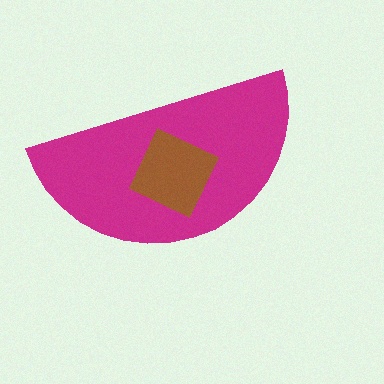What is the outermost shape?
The magenta semicircle.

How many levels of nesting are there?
2.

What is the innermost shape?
The brown diamond.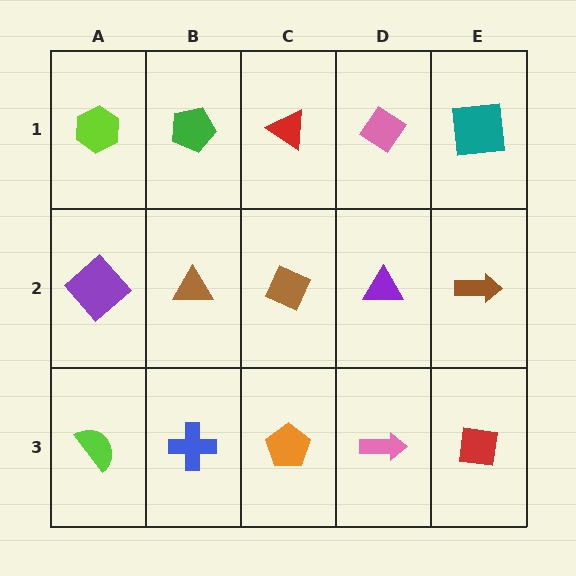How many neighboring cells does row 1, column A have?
2.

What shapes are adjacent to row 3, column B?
A brown triangle (row 2, column B), a lime semicircle (row 3, column A), an orange pentagon (row 3, column C).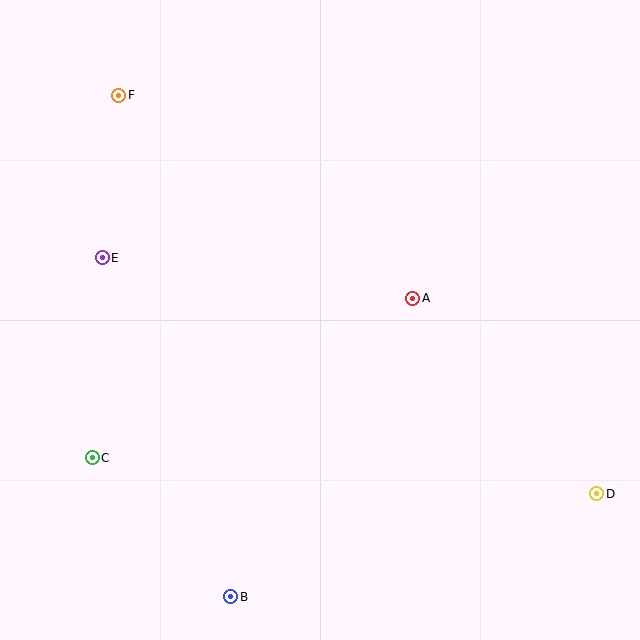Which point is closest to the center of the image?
Point A at (413, 298) is closest to the center.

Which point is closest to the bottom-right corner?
Point D is closest to the bottom-right corner.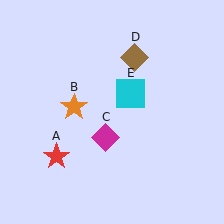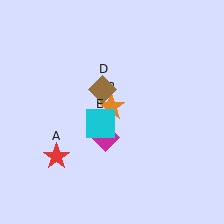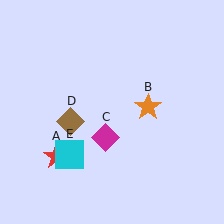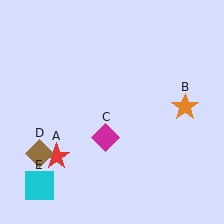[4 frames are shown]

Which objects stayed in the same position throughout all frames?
Red star (object A) and magenta diamond (object C) remained stationary.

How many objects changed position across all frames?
3 objects changed position: orange star (object B), brown diamond (object D), cyan square (object E).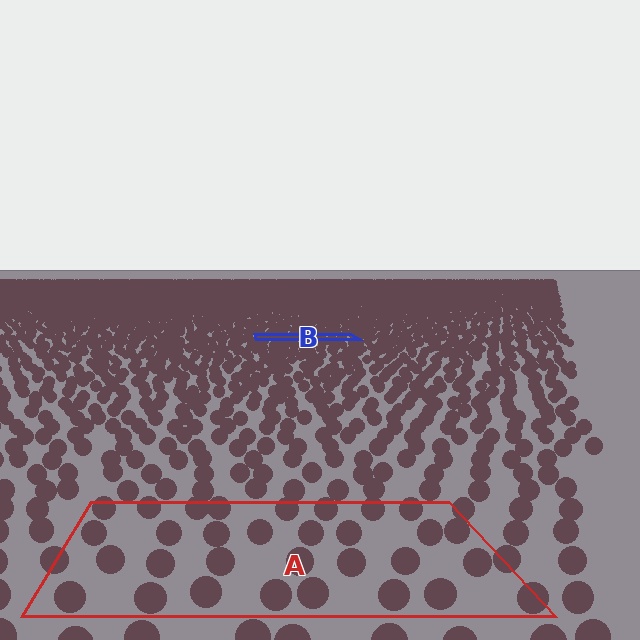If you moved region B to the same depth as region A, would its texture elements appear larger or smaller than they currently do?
They would appear larger. At a closer depth, the same texture elements are projected at a bigger on-screen size.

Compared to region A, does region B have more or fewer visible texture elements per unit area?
Region B has more texture elements per unit area — they are packed more densely because it is farther away.